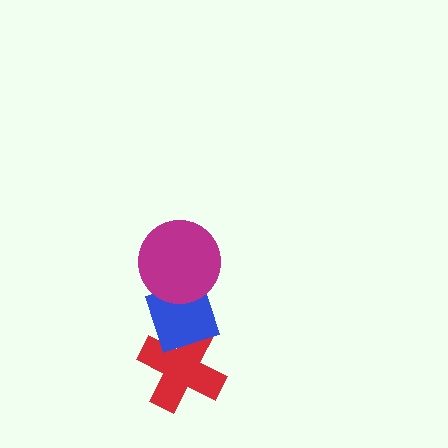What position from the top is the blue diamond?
The blue diamond is 2nd from the top.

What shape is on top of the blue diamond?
The magenta circle is on top of the blue diamond.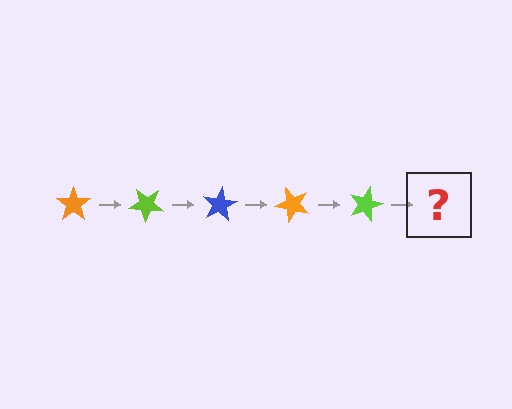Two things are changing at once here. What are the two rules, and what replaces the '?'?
The two rules are that it rotates 40 degrees each step and the color cycles through orange, lime, and blue. The '?' should be a blue star, rotated 200 degrees from the start.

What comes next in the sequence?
The next element should be a blue star, rotated 200 degrees from the start.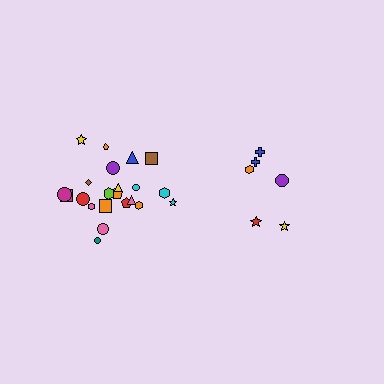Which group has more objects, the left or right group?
The left group.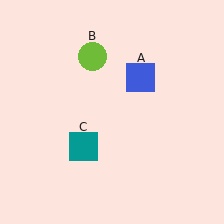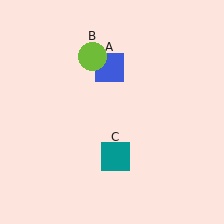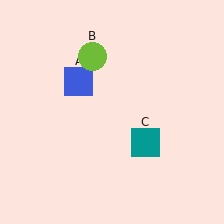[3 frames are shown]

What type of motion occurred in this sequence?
The blue square (object A), teal square (object C) rotated counterclockwise around the center of the scene.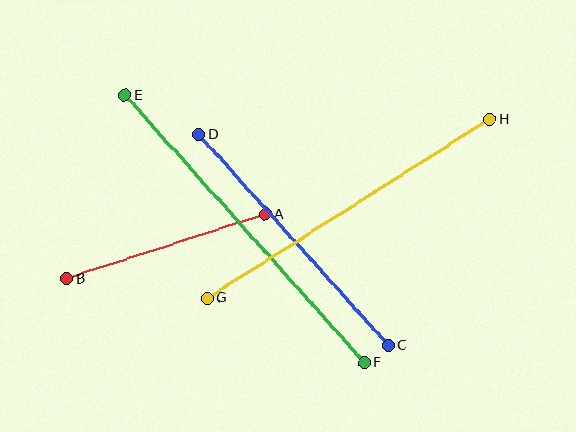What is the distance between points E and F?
The distance is approximately 359 pixels.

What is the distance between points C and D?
The distance is approximately 283 pixels.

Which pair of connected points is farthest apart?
Points E and F are farthest apart.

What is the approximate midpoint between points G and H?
The midpoint is at approximately (348, 209) pixels.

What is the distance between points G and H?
The distance is approximately 334 pixels.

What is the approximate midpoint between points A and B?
The midpoint is at approximately (166, 246) pixels.